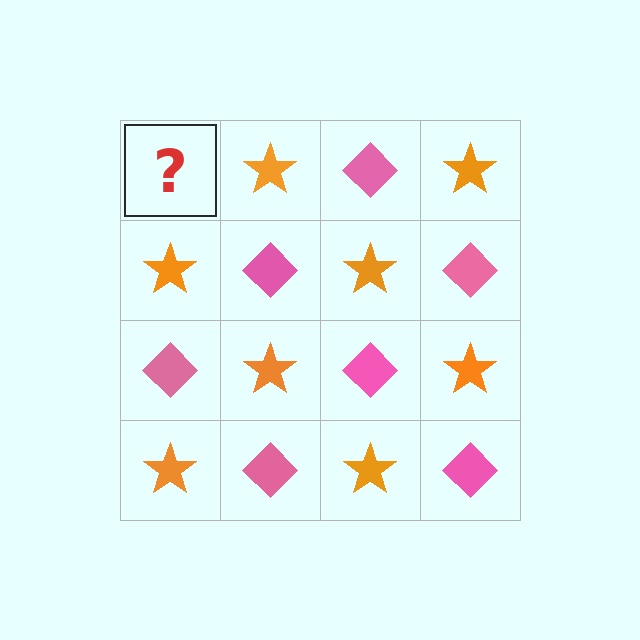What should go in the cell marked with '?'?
The missing cell should contain a pink diamond.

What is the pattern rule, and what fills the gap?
The rule is that it alternates pink diamond and orange star in a checkerboard pattern. The gap should be filled with a pink diamond.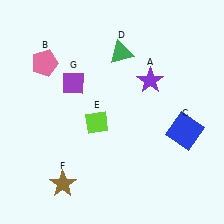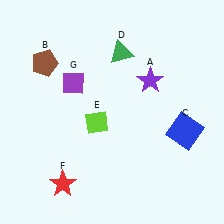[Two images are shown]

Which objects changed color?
B changed from pink to brown. F changed from brown to red.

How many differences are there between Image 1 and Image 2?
There are 2 differences between the two images.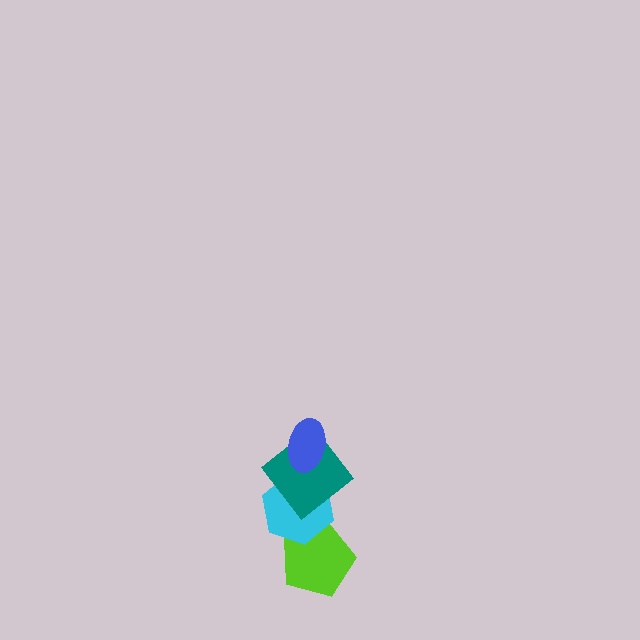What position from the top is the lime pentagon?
The lime pentagon is 4th from the top.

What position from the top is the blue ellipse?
The blue ellipse is 1st from the top.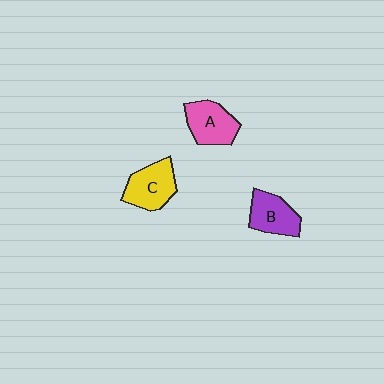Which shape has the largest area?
Shape C (yellow).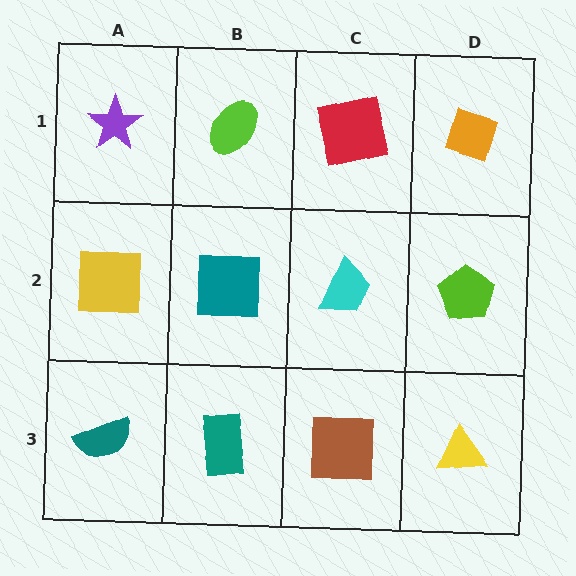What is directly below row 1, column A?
A yellow square.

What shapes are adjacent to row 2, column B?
A lime ellipse (row 1, column B), a teal rectangle (row 3, column B), a yellow square (row 2, column A), a cyan trapezoid (row 2, column C).